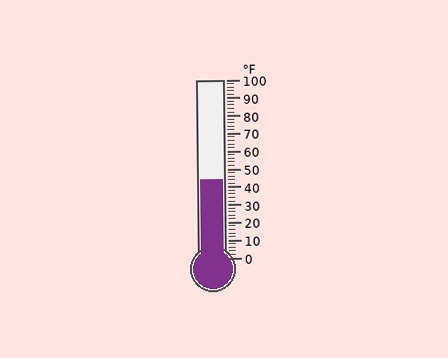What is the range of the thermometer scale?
The thermometer scale ranges from 0°F to 100°F.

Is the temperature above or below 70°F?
The temperature is below 70°F.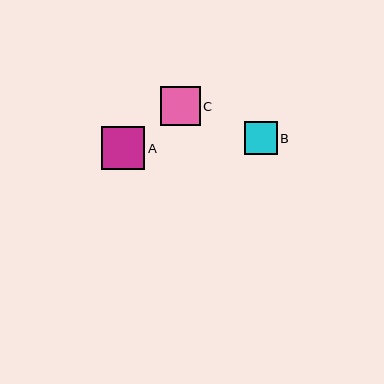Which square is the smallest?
Square B is the smallest with a size of approximately 33 pixels.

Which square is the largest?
Square A is the largest with a size of approximately 43 pixels.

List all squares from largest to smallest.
From largest to smallest: A, C, B.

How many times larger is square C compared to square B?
Square C is approximately 1.2 times the size of square B.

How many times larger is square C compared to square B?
Square C is approximately 1.2 times the size of square B.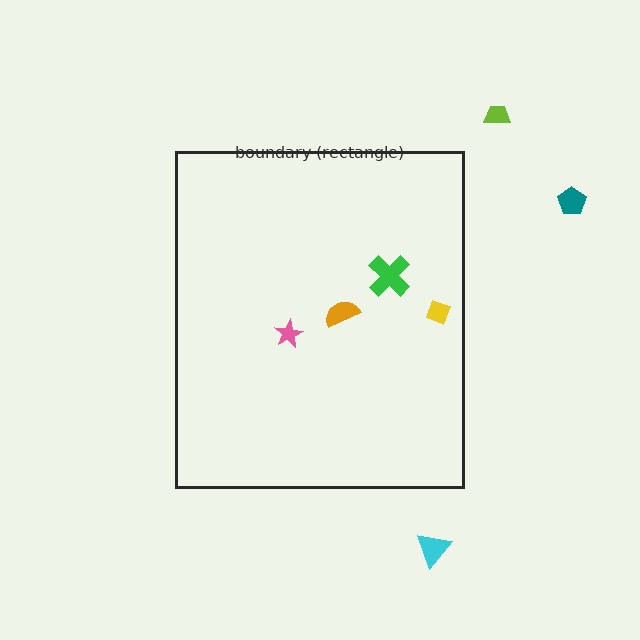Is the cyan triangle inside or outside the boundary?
Outside.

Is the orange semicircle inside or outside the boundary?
Inside.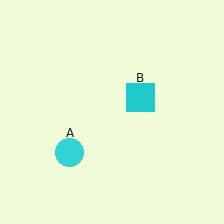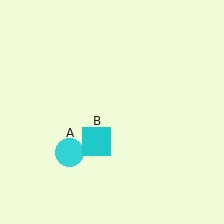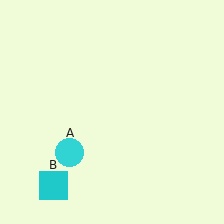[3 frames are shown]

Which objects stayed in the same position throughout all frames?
Cyan circle (object A) remained stationary.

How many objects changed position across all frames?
1 object changed position: cyan square (object B).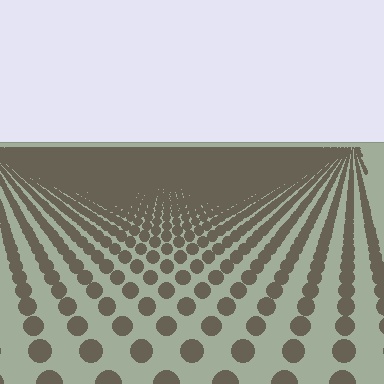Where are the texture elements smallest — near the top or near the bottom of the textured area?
Near the top.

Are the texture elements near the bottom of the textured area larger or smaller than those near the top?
Larger. Near the bottom, elements are closer to the viewer and appear at a bigger on-screen size.